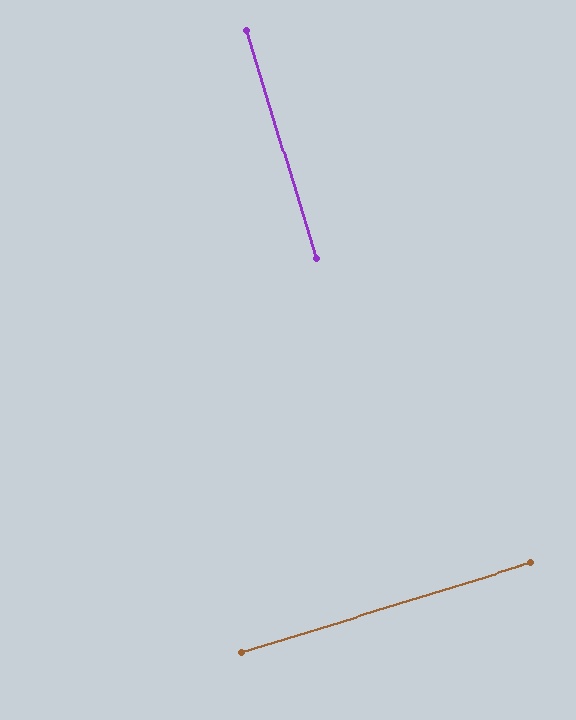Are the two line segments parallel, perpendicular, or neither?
Perpendicular — they meet at approximately 90°.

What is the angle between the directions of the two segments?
Approximately 90 degrees.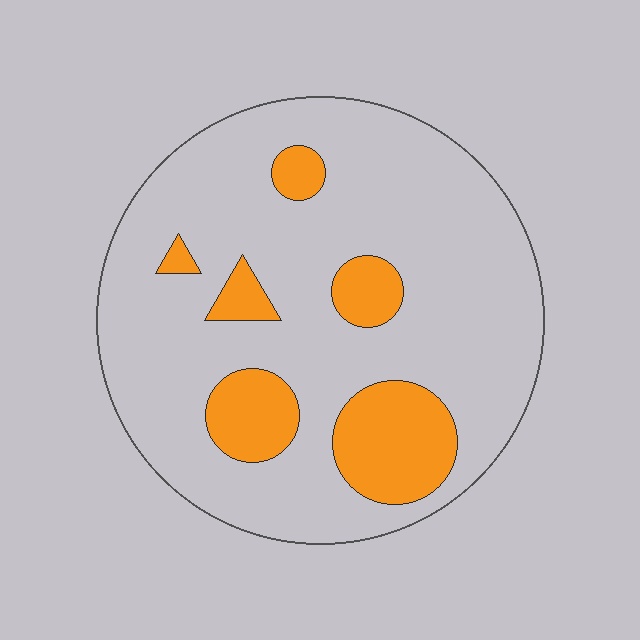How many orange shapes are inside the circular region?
6.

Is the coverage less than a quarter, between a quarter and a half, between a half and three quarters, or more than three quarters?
Less than a quarter.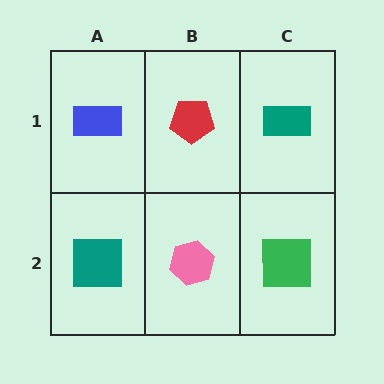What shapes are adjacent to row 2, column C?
A teal rectangle (row 1, column C), a pink hexagon (row 2, column B).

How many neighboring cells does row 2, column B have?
3.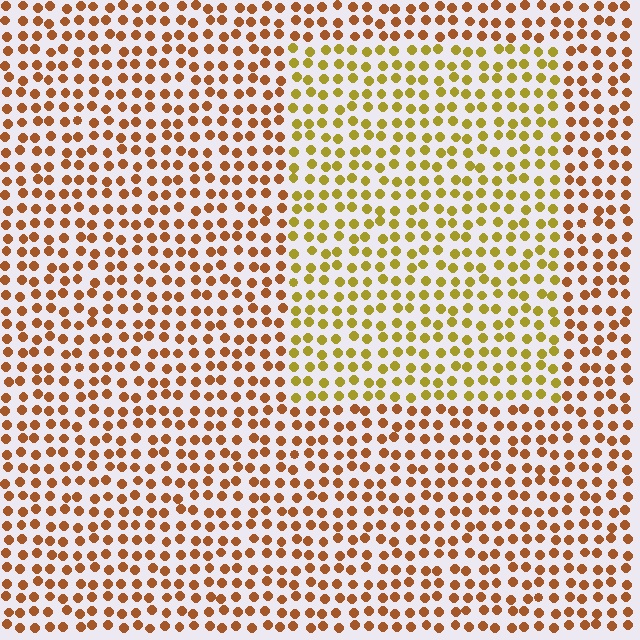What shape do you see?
I see a rectangle.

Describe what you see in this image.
The image is filled with small brown elements in a uniform arrangement. A rectangle-shaped region is visible where the elements are tinted to a slightly different hue, forming a subtle color boundary.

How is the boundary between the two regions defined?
The boundary is defined purely by a slight shift in hue (about 34 degrees). Spacing, size, and orientation are identical on both sides.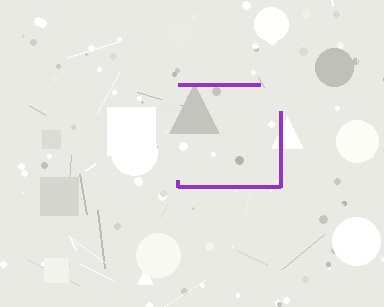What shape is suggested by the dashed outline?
The dashed outline suggests a square.